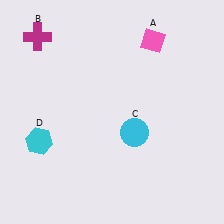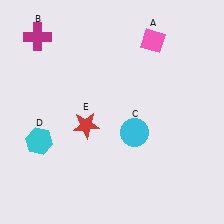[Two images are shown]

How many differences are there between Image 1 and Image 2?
There is 1 difference between the two images.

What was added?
A red star (E) was added in Image 2.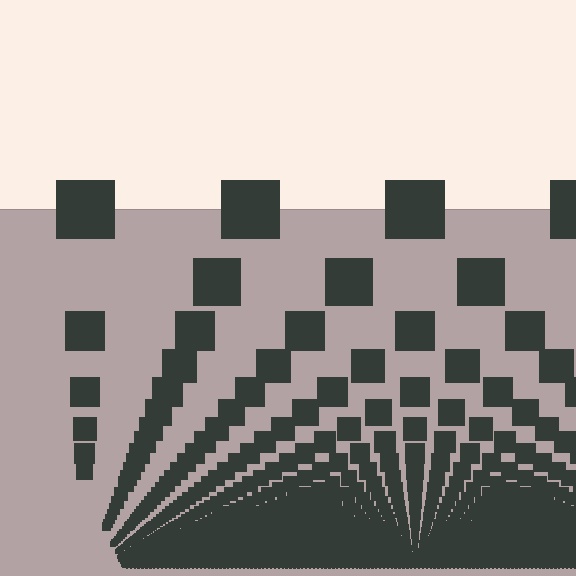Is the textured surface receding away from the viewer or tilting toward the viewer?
The surface appears to tilt toward the viewer. Texture elements get larger and sparser toward the top.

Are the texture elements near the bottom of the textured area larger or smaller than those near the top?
Smaller. The gradient is inverted — elements near the bottom are smaller and denser.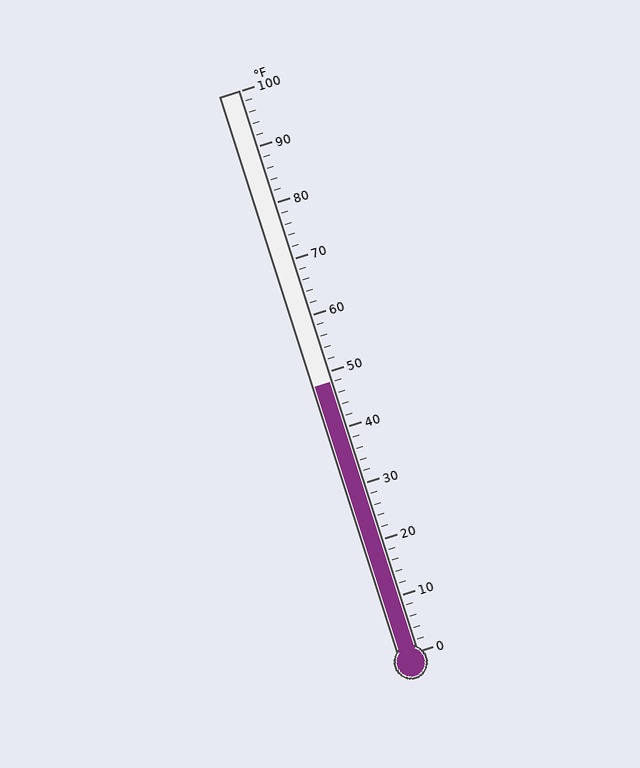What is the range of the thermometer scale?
The thermometer scale ranges from 0°F to 100°F.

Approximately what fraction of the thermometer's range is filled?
The thermometer is filled to approximately 50% of its range.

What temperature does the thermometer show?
The thermometer shows approximately 48°F.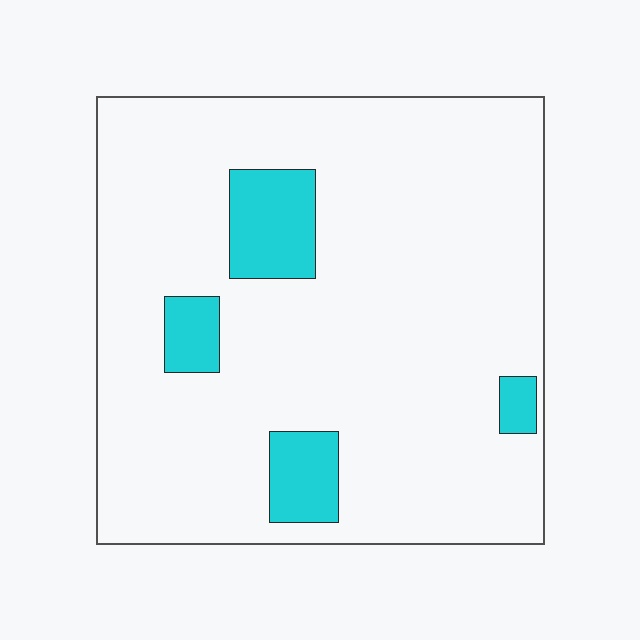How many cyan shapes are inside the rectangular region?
4.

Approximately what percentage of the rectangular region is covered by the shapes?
Approximately 10%.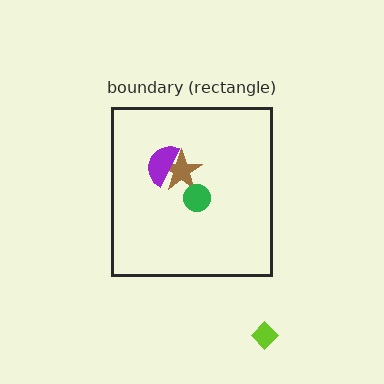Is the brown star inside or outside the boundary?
Inside.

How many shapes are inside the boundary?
3 inside, 1 outside.